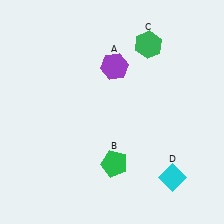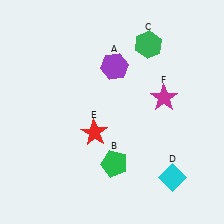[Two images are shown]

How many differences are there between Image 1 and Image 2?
There are 2 differences between the two images.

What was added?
A red star (E), a magenta star (F) were added in Image 2.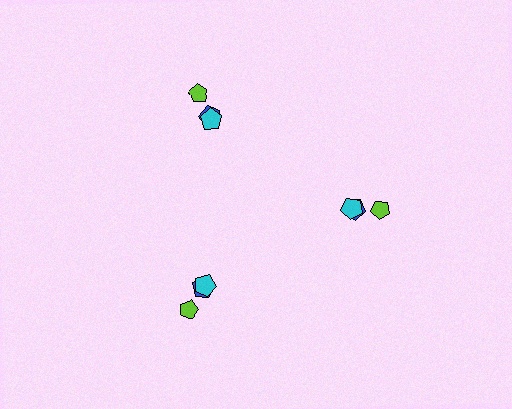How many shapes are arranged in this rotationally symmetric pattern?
There are 9 shapes, arranged in 3 groups of 3.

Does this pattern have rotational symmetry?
Yes, this pattern has 3-fold rotational symmetry. It looks the same after rotating 120 degrees around the center.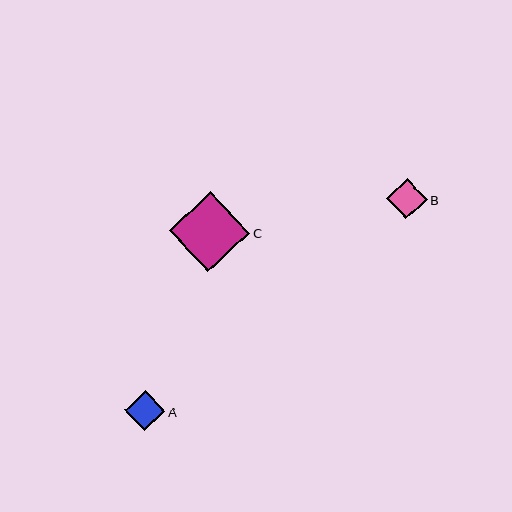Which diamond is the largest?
Diamond C is the largest with a size of approximately 80 pixels.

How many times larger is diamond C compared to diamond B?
Diamond C is approximately 2.0 times the size of diamond B.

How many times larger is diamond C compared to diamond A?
Diamond C is approximately 2.0 times the size of diamond A.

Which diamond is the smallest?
Diamond B is the smallest with a size of approximately 40 pixels.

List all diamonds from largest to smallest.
From largest to smallest: C, A, B.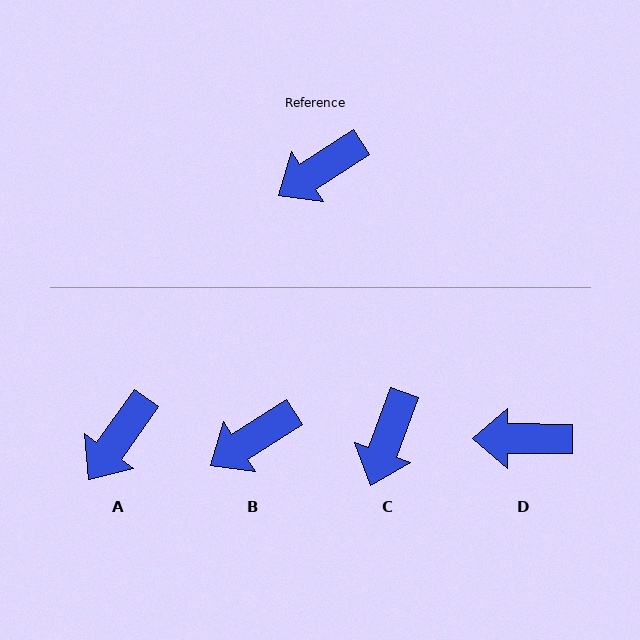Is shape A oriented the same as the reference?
No, it is off by about 22 degrees.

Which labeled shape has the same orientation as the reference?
B.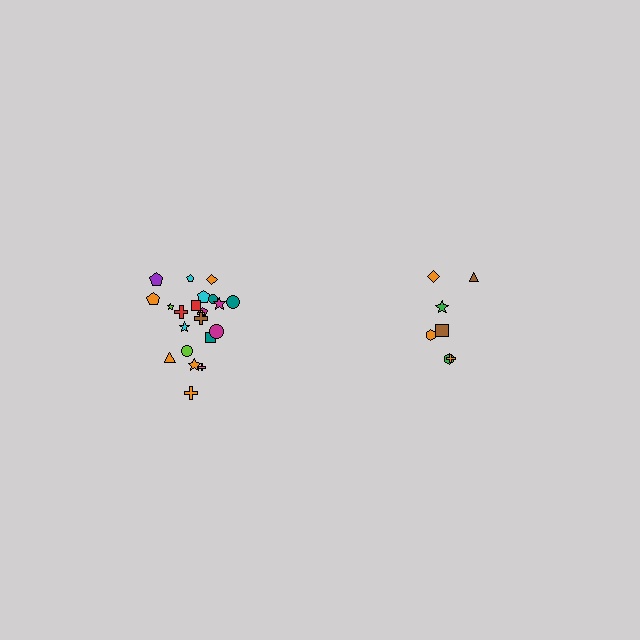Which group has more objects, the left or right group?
The left group.